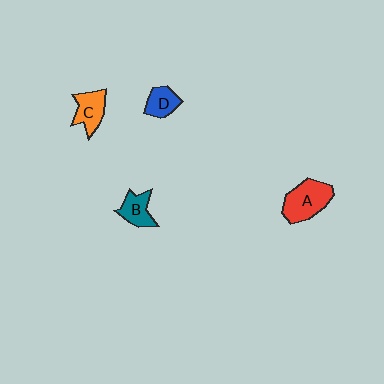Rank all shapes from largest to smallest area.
From largest to smallest: A (red), C (orange), B (teal), D (blue).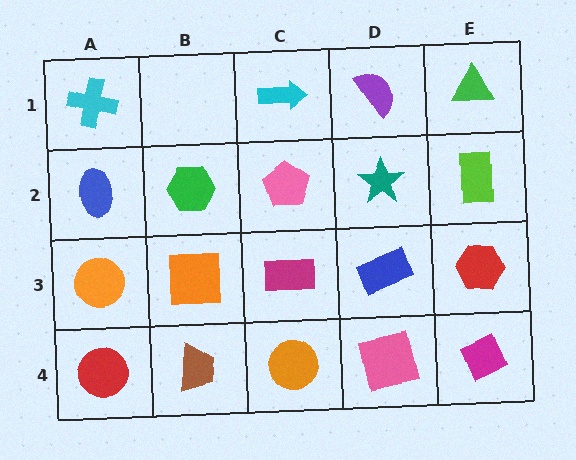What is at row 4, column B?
A brown trapezoid.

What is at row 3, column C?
A magenta rectangle.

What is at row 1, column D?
A purple semicircle.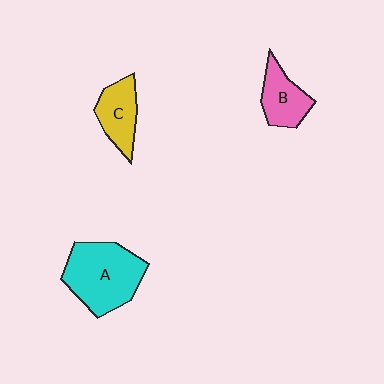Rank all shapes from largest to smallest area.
From largest to smallest: A (cyan), C (yellow), B (pink).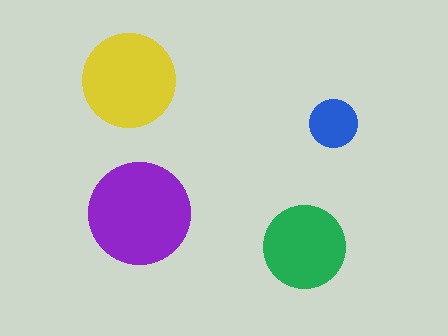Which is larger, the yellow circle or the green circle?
The yellow one.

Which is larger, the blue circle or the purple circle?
The purple one.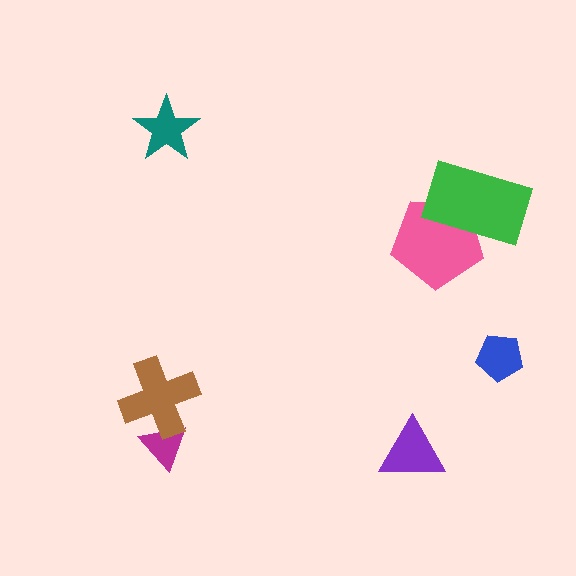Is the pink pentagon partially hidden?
Yes, it is partially covered by another shape.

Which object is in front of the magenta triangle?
The brown cross is in front of the magenta triangle.